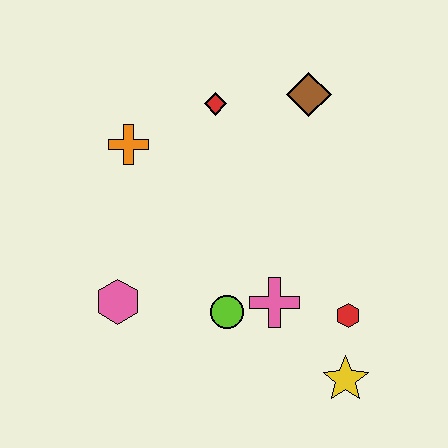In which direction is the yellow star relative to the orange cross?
The yellow star is below the orange cross.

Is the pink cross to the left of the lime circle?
No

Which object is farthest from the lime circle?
The brown diamond is farthest from the lime circle.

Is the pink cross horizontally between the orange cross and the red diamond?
No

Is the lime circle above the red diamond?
No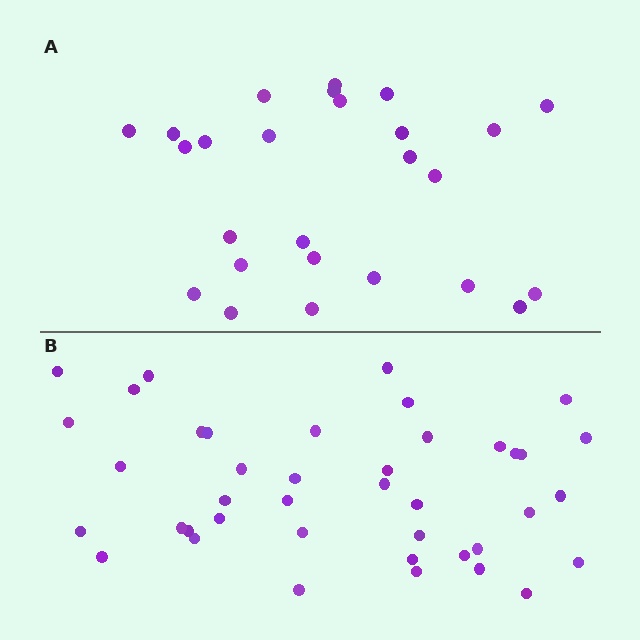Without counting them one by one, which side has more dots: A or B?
Region B (the bottom region) has more dots.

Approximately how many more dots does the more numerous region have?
Region B has approximately 15 more dots than region A.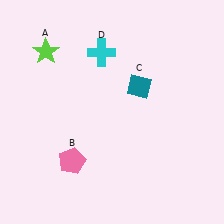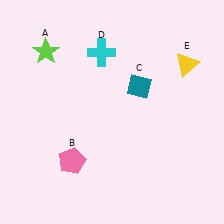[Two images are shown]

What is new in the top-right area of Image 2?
A yellow triangle (E) was added in the top-right area of Image 2.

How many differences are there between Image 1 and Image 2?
There is 1 difference between the two images.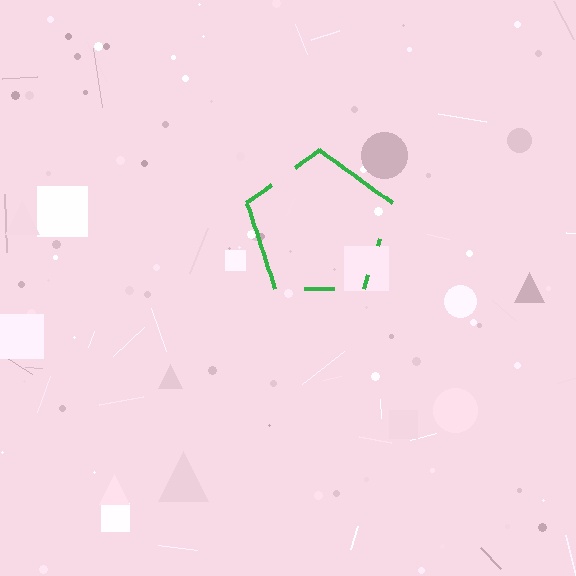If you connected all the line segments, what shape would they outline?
They would outline a pentagon.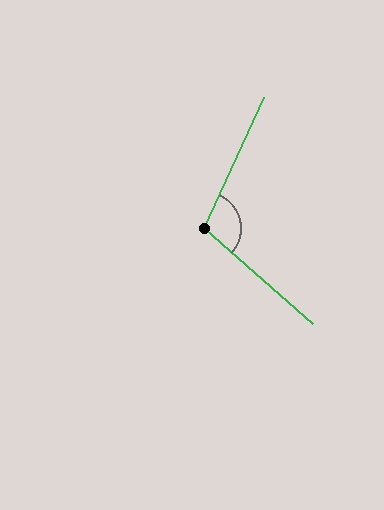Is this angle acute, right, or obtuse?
It is obtuse.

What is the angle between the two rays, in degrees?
Approximately 106 degrees.